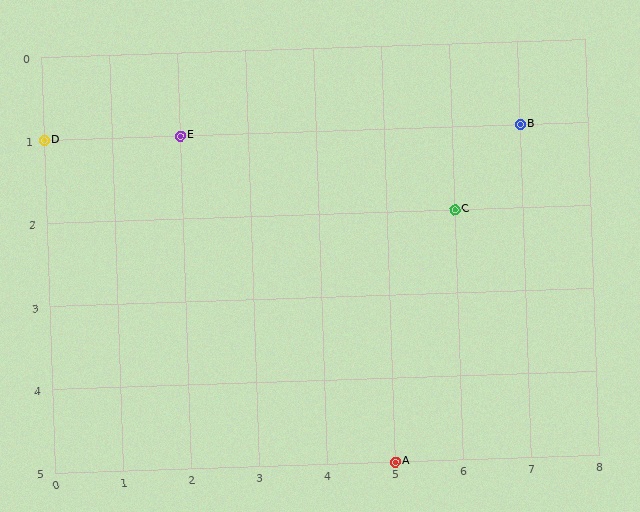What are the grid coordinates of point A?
Point A is at grid coordinates (5, 5).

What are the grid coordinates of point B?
Point B is at grid coordinates (7, 1).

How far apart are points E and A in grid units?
Points E and A are 3 columns and 4 rows apart (about 5.0 grid units diagonally).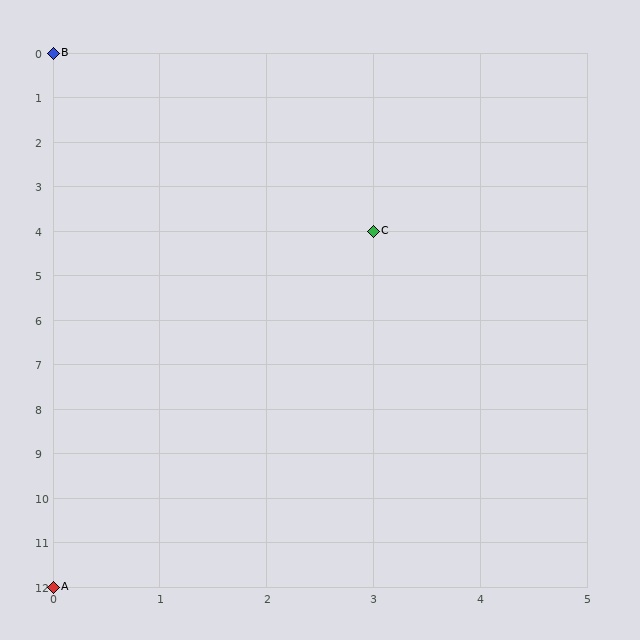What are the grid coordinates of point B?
Point B is at grid coordinates (0, 0).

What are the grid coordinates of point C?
Point C is at grid coordinates (3, 4).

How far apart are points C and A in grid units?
Points C and A are 3 columns and 8 rows apart (about 8.5 grid units diagonally).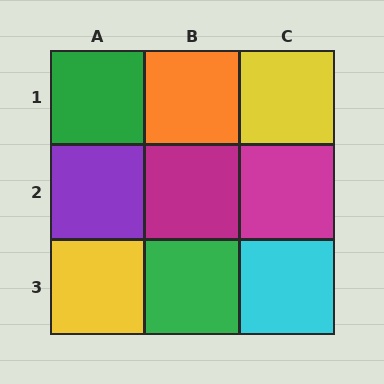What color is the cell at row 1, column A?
Green.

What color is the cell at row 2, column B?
Magenta.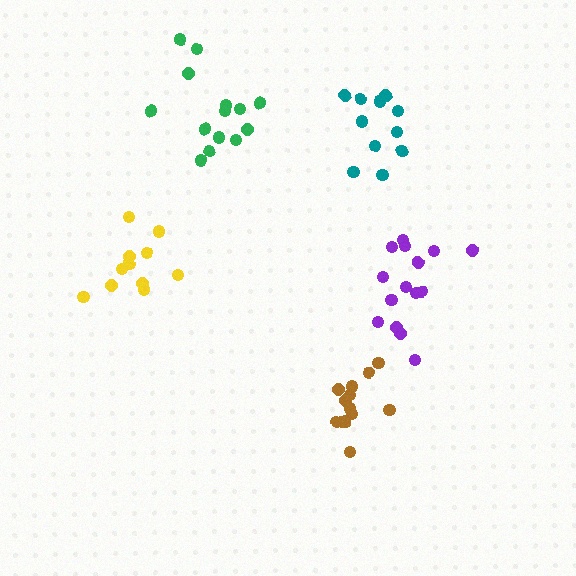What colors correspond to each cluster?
The clusters are colored: purple, yellow, teal, green, brown.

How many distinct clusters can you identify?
There are 5 distinct clusters.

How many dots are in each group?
Group 1: 15 dots, Group 2: 11 dots, Group 3: 11 dots, Group 4: 14 dots, Group 5: 13 dots (64 total).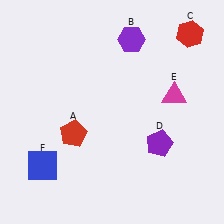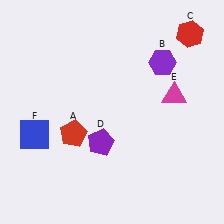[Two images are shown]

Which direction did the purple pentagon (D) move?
The purple pentagon (D) moved left.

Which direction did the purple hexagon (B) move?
The purple hexagon (B) moved right.